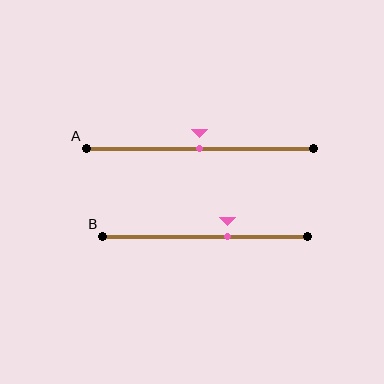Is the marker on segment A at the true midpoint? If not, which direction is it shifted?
Yes, the marker on segment A is at the true midpoint.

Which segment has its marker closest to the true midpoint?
Segment A has its marker closest to the true midpoint.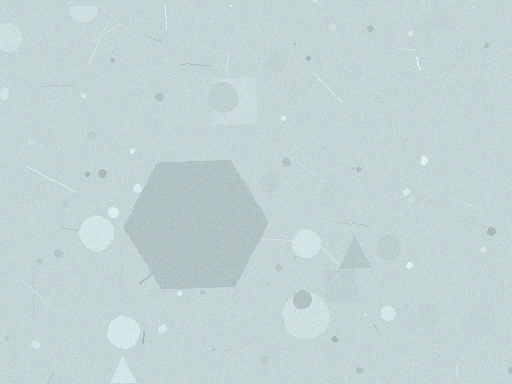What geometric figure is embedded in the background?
A hexagon is embedded in the background.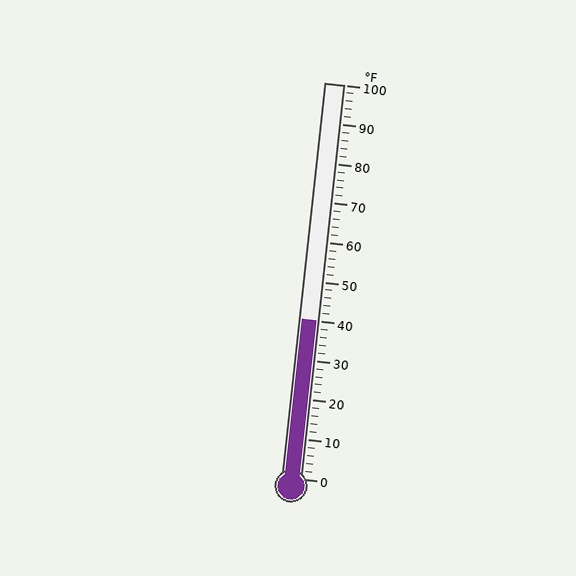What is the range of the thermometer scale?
The thermometer scale ranges from 0°F to 100°F.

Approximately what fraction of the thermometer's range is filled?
The thermometer is filled to approximately 40% of its range.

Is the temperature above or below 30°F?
The temperature is above 30°F.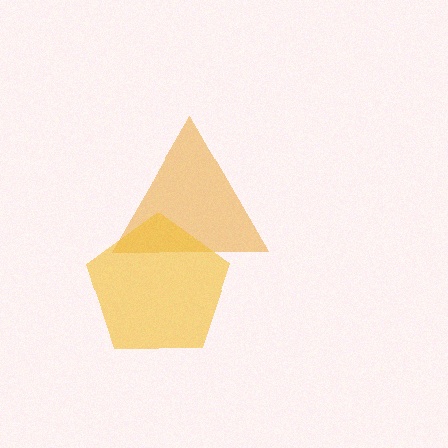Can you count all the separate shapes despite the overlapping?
Yes, there are 2 separate shapes.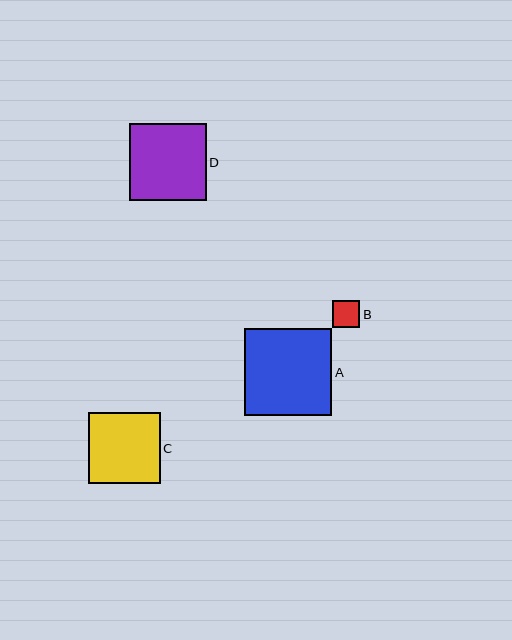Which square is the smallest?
Square B is the smallest with a size of approximately 27 pixels.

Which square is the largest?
Square A is the largest with a size of approximately 87 pixels.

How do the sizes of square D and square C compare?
Square D and square C are approximately the same size.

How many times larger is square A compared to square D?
Square A is approximately 1.1 times the size of square D.